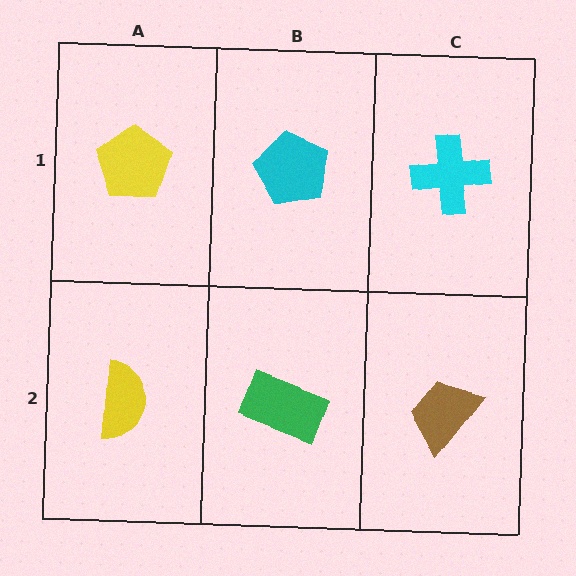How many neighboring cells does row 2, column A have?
2.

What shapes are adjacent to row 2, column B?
A cyan pentagon (row 1, column B), a yellow semicircle (row 2, column A), a brown trapezoid (row 2, column C).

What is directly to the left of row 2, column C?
A green rectangle.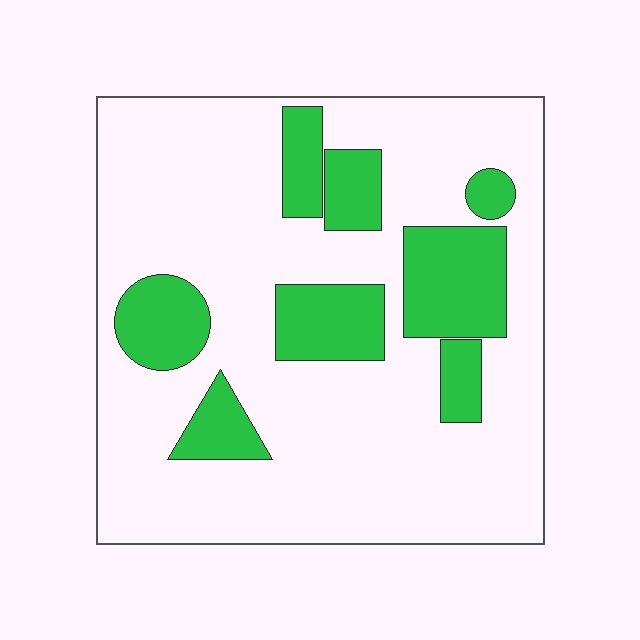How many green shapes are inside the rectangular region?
8.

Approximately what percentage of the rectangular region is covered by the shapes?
Approximately 25%.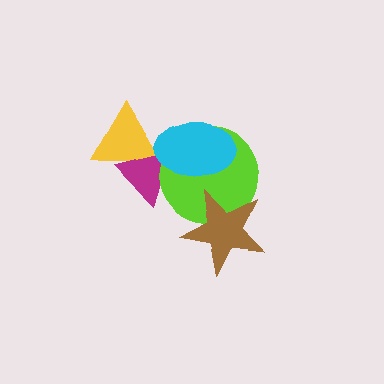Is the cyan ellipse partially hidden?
No, no other shape covers it.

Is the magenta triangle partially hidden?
Yes, it is partially covered by another shape.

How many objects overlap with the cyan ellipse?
3 objects overlap with the cyan ellipse.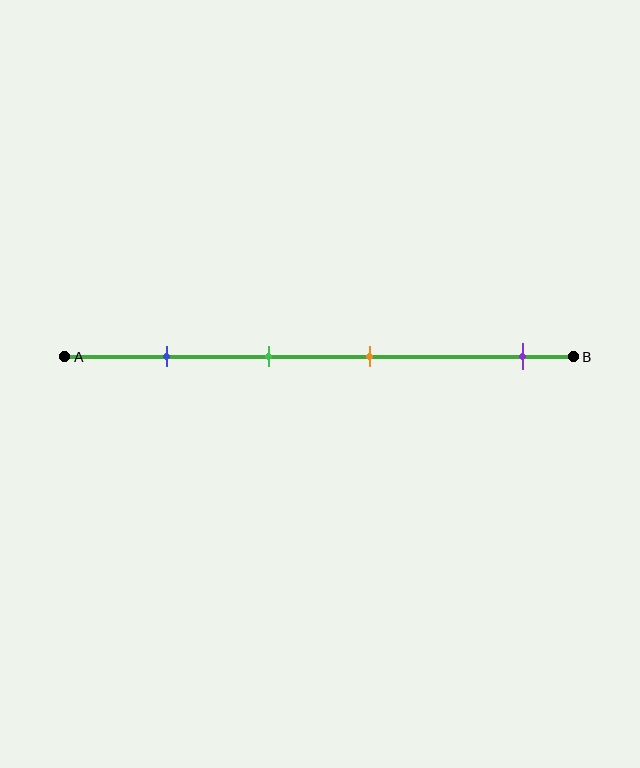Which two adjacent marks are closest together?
The green and orange marks are the closest adjacent pair.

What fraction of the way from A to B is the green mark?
The green mark is approximately 40% (0.4) of the way from A to B.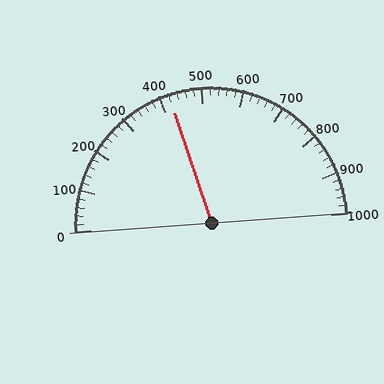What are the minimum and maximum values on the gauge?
The gauge ranges from 0 to 1000.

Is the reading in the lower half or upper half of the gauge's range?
The reading is in the lower half of the range (0 to 1000).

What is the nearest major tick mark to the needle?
The nearest major tick mark is 400.